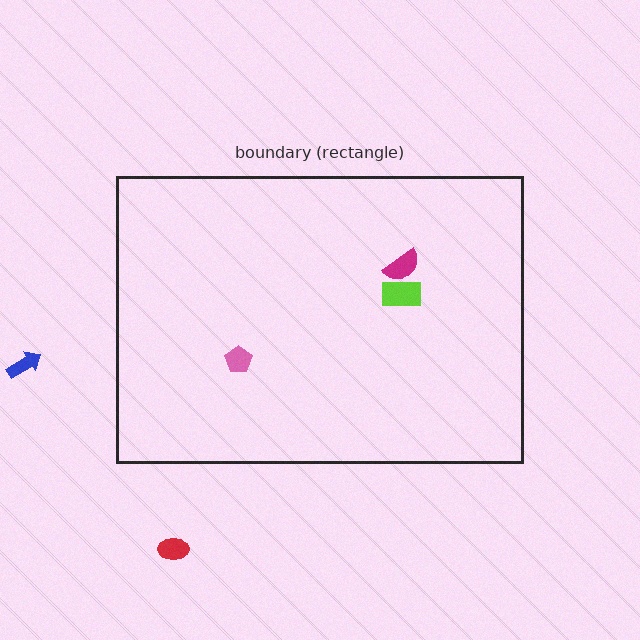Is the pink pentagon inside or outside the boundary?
Inside.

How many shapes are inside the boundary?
3 inside, 2 outside.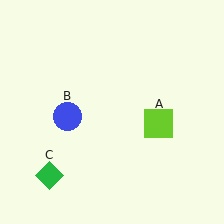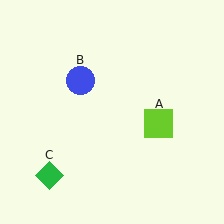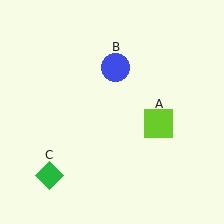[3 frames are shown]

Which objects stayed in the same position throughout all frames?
Lime square (object A) and green diamond (object C) remained stationary.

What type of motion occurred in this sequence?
The blue circle (object B) rotated clockwise around the center of the scene.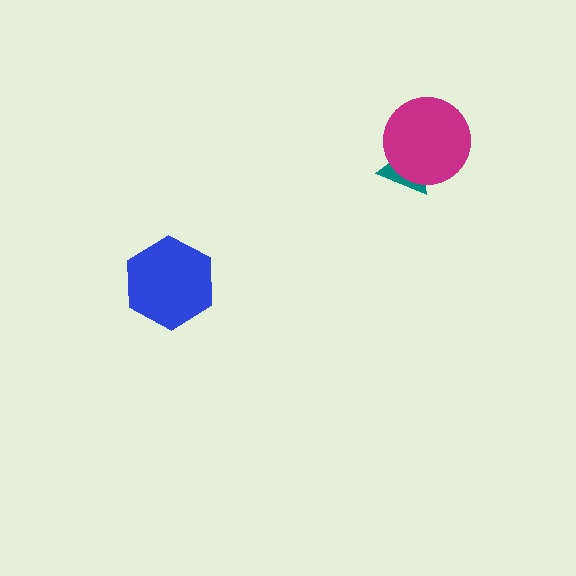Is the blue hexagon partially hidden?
No, no other shape covers it.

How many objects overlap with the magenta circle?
1 object overlaps with the magenta circle.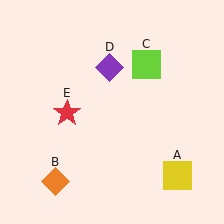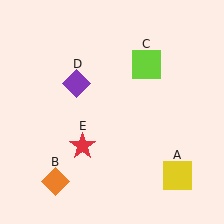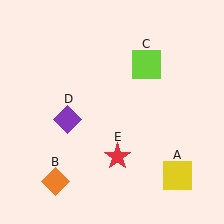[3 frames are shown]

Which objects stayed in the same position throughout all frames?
Yellow square (object A) and orange diamond (object B) and lime square (object C) remained stationary.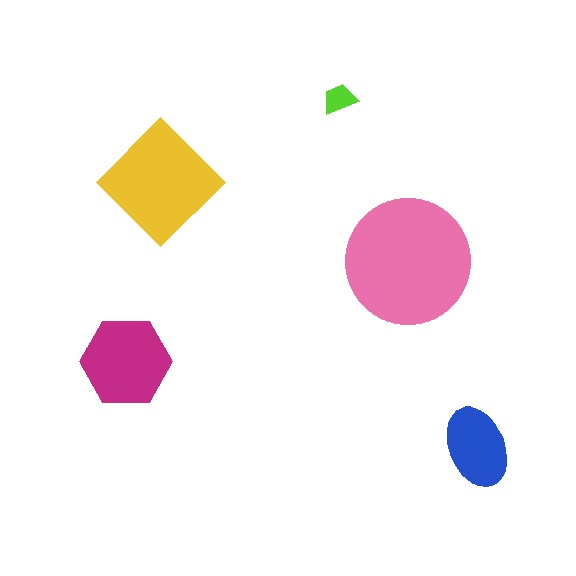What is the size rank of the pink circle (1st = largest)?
1st.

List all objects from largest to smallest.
The pink circle, the yellow diamond, the magenta hexagon, the blue ellipse, the lime trapezoid.